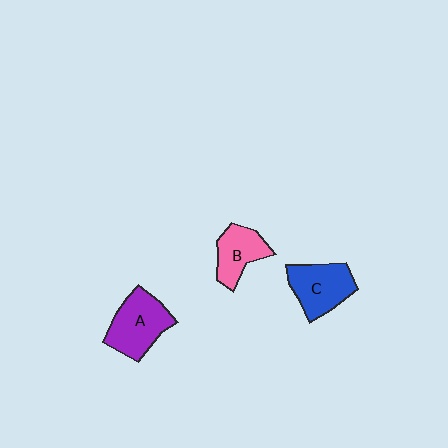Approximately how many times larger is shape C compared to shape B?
Approximately 1.3 times.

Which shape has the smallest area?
Shape B (pink).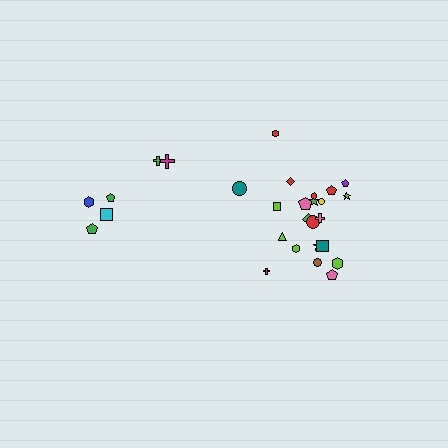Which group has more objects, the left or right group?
The right group.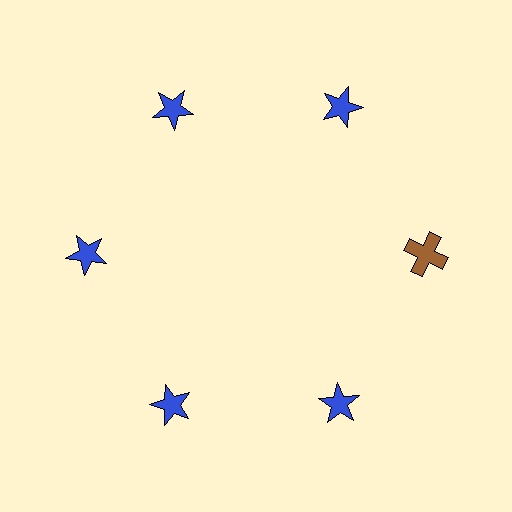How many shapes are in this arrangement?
There are 6 shapes arranged in a ring pattern.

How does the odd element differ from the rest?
It differs in both color (brown instead of blue) and shape (cross instead of star).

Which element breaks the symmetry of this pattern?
The brown cross at roughly the 3 o'clock position breaks the symmetry. All other shapes are blue stars.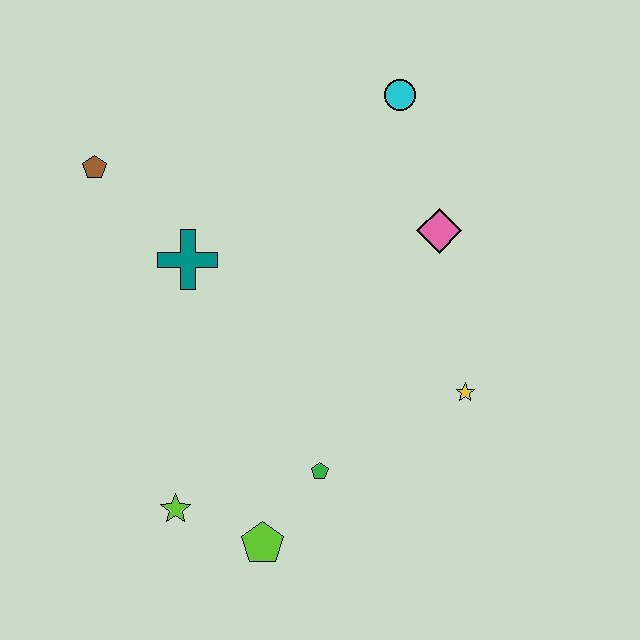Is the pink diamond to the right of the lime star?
Yes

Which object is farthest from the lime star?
The cyan circle is farthest from the lime star.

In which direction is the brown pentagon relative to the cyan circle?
The brown pentagon is to the left of the cyan circle.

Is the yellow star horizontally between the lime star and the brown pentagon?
No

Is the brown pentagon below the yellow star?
No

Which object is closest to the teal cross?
The brown pentagon is closest to the teal cross.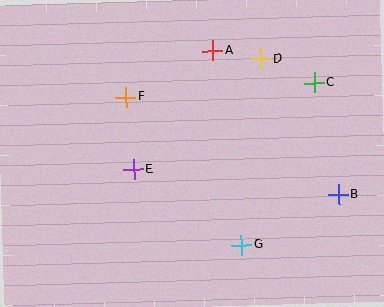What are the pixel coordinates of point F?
Point F is at (126, 97).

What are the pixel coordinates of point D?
Point D is at (261, 59).